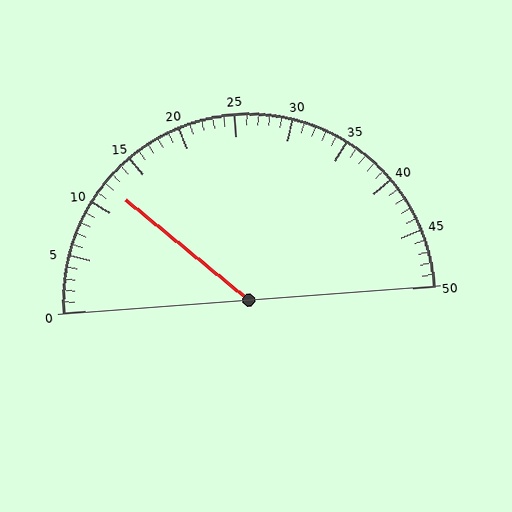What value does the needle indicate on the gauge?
The needle indicates approximately 12.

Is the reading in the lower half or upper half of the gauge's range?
The reading is in the lower half of the range (0 to 50).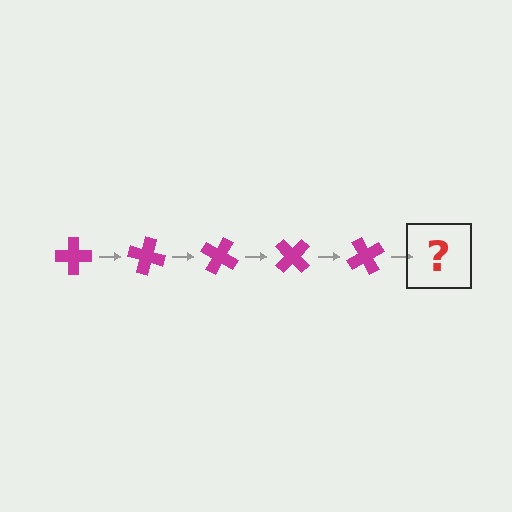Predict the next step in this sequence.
The next step is a magenta cross rotated 75 degrees.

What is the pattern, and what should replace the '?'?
The pattern is that the cross rotates 15 degrees each step. The '?' should be a magenta cross rotated 75 degrees.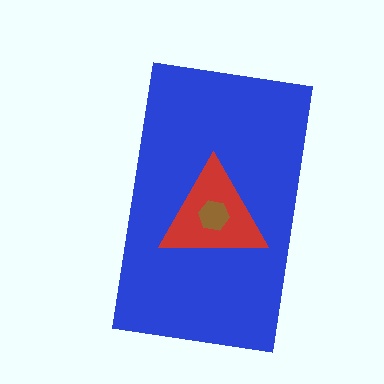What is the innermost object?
The brown hexagon.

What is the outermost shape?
The blue rectangle.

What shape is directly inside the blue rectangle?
The red triangle.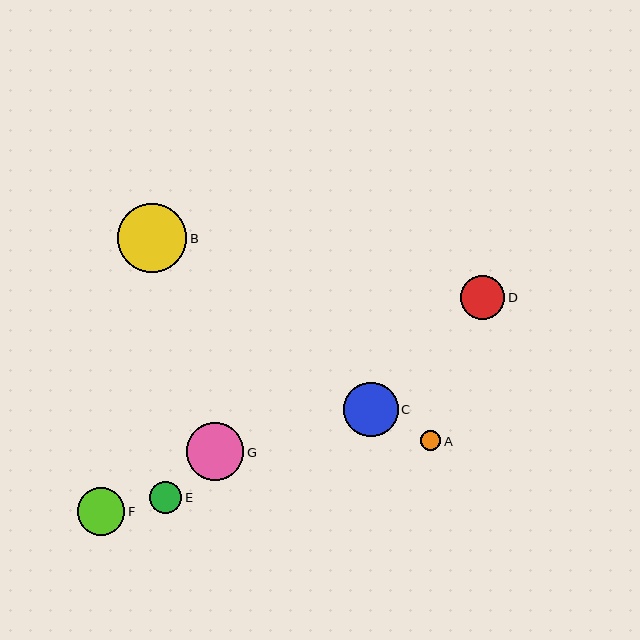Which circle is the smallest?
Circle A is the smallest with a size of approximately 20 pixels.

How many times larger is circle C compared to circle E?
Circle C is approximately 1.7 times the size of circle E.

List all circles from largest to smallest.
From largest to smallest: B, G, C, F, D, E, A.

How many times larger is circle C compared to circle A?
Circle C is approximately 2.7 times the size of circle A.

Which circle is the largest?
Circle B is the largest with a size of approximately 69 pixels.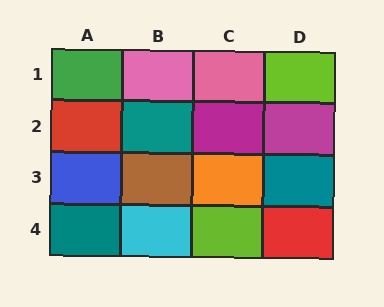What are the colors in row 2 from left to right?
Red, teal, magenta, magenta.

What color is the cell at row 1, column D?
Lime.